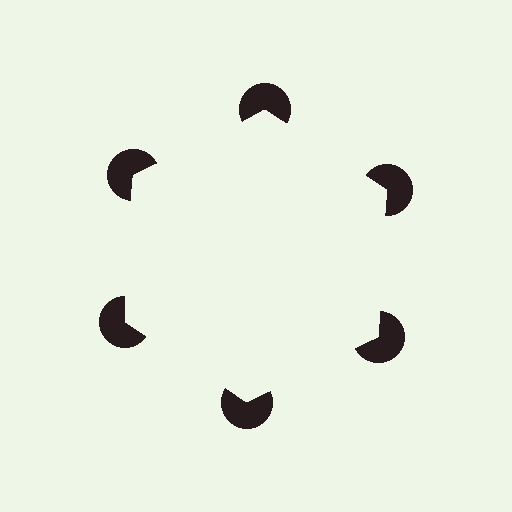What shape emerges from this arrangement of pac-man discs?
An illusory hexagon — its edges are inferred from the aligned wedge cuts in the pac-man discs, not physically drawn.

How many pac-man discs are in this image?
There are 6 — one at each vertex of the illusory hexagon.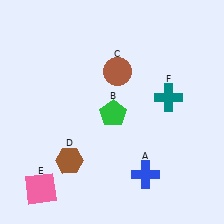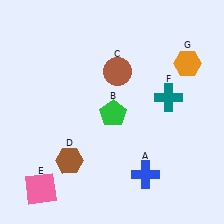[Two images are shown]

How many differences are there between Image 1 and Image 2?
There is 1 difference between the two images.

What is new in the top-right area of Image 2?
An orange hexagon (G) was added in the top-right area of Image 2.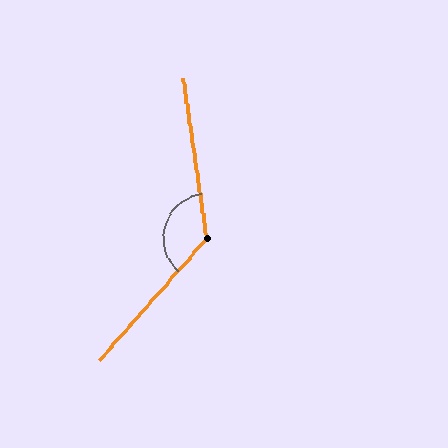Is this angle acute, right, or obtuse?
It is obtuse.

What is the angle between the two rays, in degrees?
Approximately 130 degrees.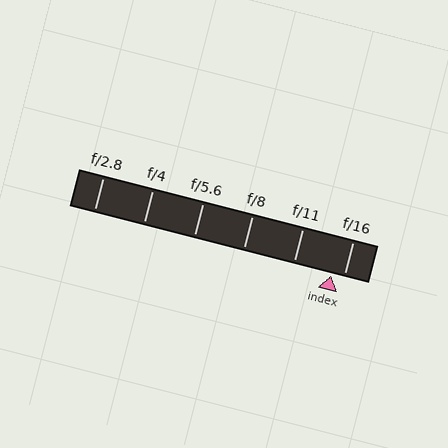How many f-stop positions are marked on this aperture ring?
There are 6 f-stop positions marked.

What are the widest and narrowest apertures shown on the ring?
The widest aperture shown is f/2.8 and the narrowest is f/16.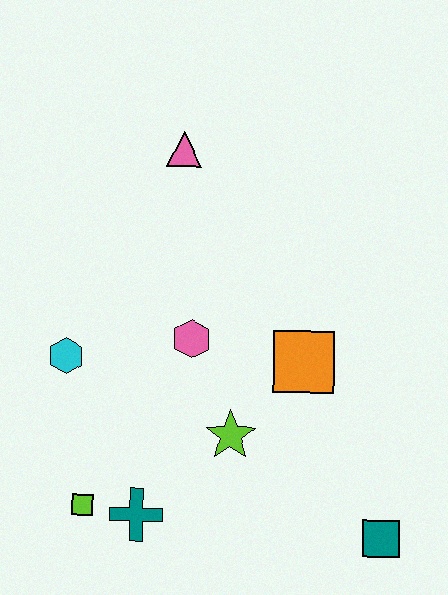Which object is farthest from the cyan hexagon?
The teal square is farthest from the cyan hexagon.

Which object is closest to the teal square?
The lime star is closest to the teal square.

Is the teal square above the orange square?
No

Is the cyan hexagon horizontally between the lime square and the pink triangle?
No